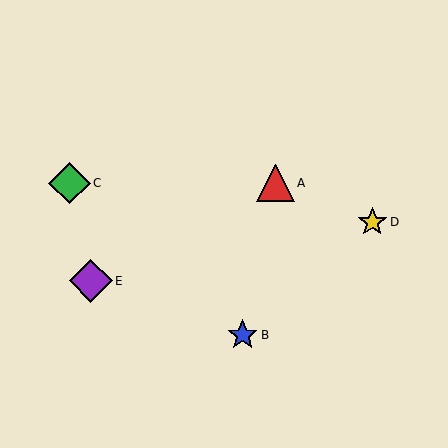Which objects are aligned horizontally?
Objects A, C are aligned horizontally.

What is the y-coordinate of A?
Object A is at y≈183.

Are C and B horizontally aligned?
No, C is at y≈183 and B is at y≈335.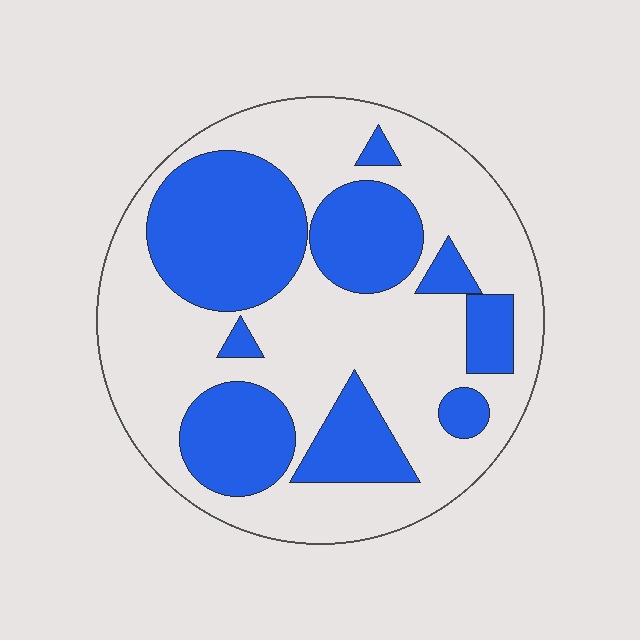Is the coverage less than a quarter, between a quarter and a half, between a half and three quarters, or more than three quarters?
Between a quarter and a half.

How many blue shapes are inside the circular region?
9.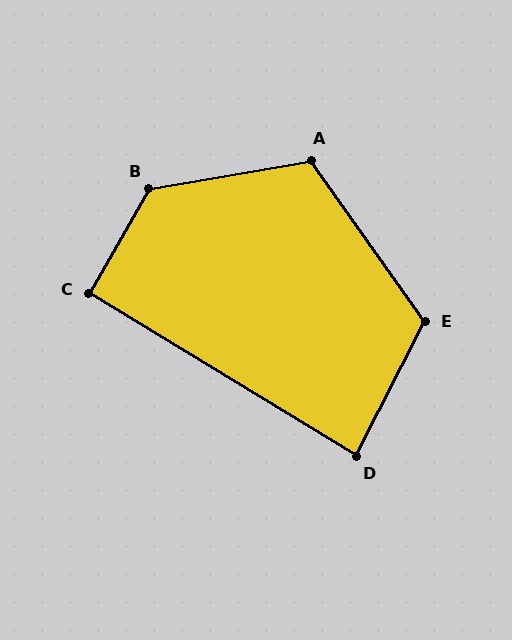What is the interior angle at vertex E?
Approximately 118 degrees (obtuse).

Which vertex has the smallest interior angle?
D, at approximately 86 degrees.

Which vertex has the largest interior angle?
B, at approximately 130 degrees.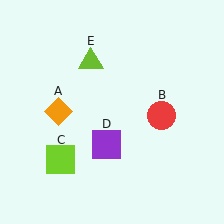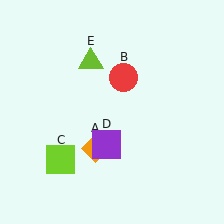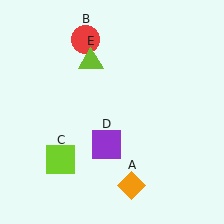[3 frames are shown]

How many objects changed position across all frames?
2 objects changed position: orange diamond (object A), red circle (object B).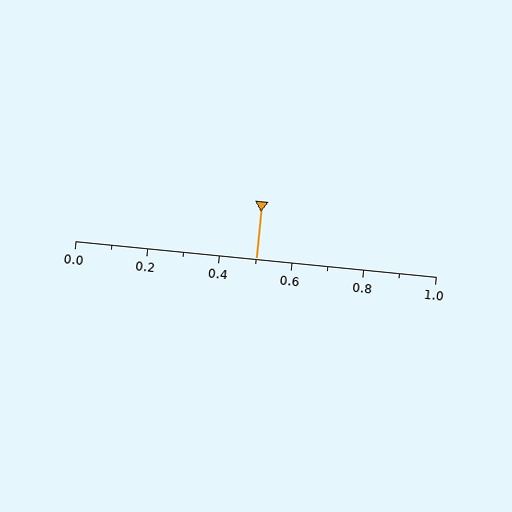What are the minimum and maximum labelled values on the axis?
The axis runs from 0.0 to 1.0.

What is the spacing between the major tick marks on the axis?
The major ticks are spaced 0.2 apart.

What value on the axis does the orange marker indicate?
The marker indicates approximately 0.5.